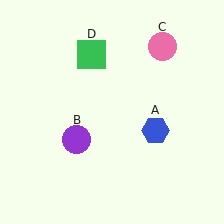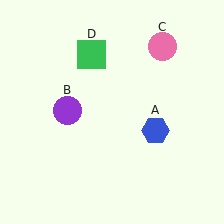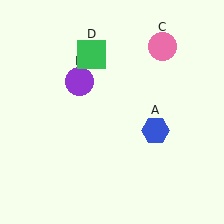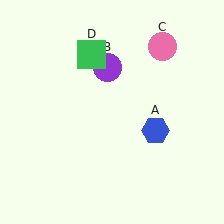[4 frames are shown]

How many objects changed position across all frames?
1 object changed position: purple circle (object B).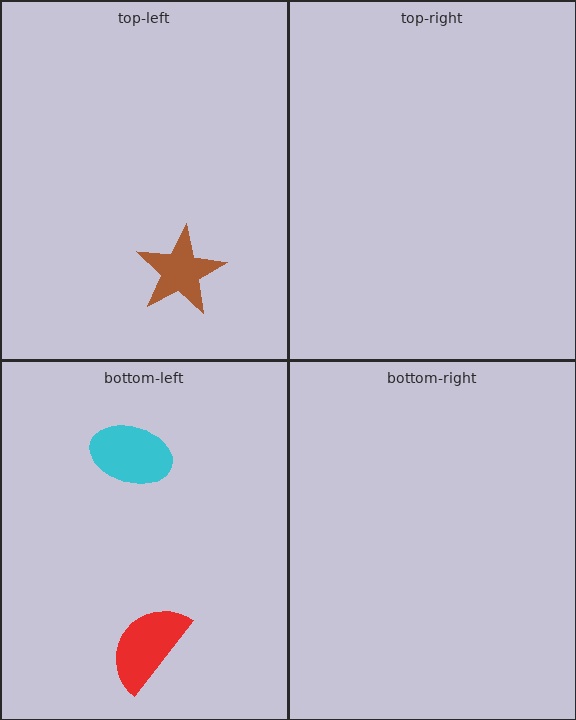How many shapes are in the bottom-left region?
2.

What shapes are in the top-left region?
The brown star.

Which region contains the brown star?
The top-left region.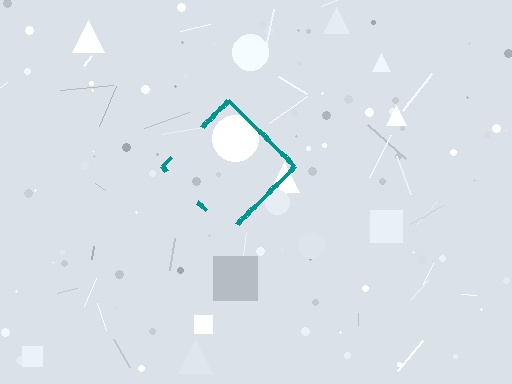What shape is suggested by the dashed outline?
The dashed outline suggests a diamond.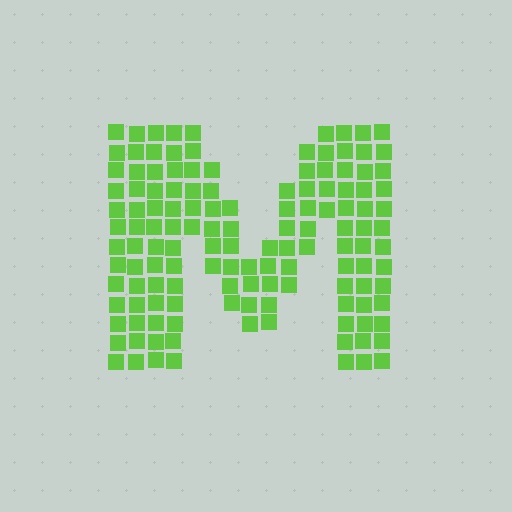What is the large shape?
The large shape is the letter M.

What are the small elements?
The small elements are squares.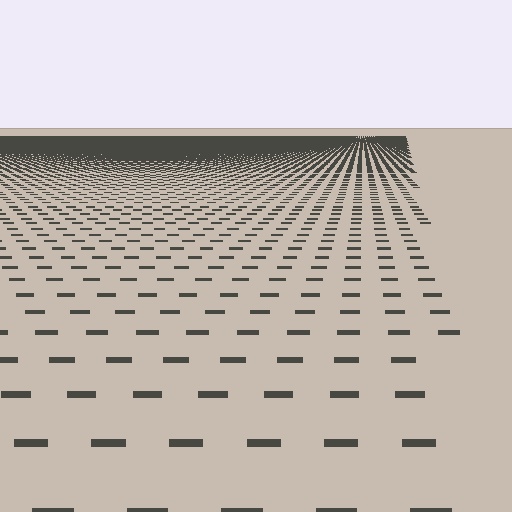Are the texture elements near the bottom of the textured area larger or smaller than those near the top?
Larger. Near the bottom, elements are closer to the viewer and appear at a bigger on-screen size.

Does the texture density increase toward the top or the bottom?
Density increases toward the top.